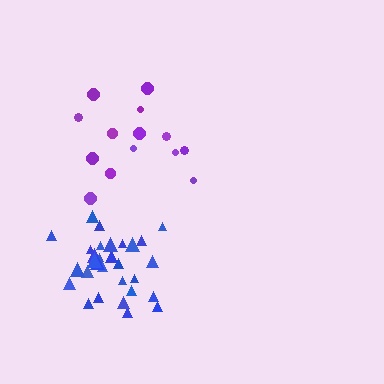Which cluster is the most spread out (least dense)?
Purple.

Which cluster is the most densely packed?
Blue.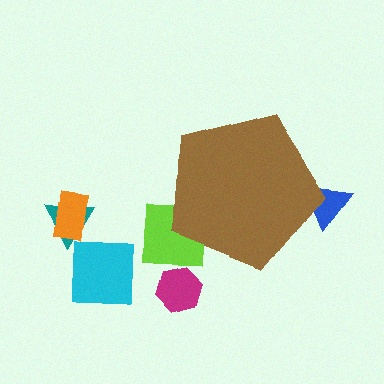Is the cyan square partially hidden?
No, the cyan square is fully visible.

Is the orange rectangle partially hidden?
No, the orange rectangle is fully visible.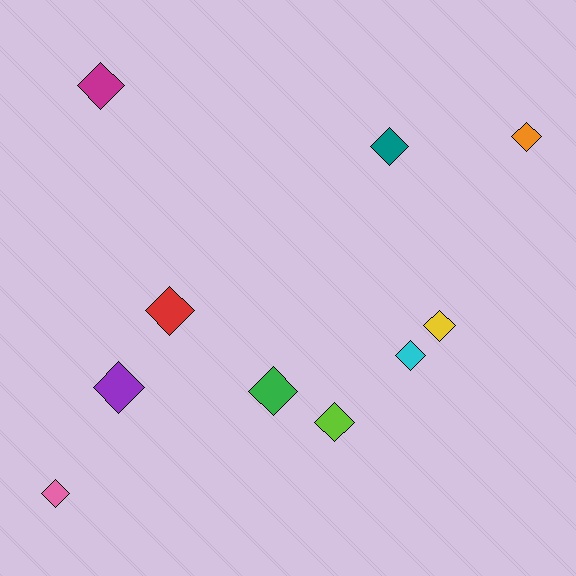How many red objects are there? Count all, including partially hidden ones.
There is 1 red object.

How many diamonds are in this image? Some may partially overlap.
There are 10 diamonds.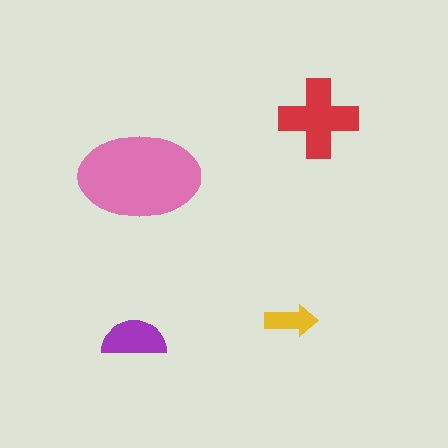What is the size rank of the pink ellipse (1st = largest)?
1st.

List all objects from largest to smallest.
The pink ellipse, the red cross, the purple semicircle, the yellow arrow.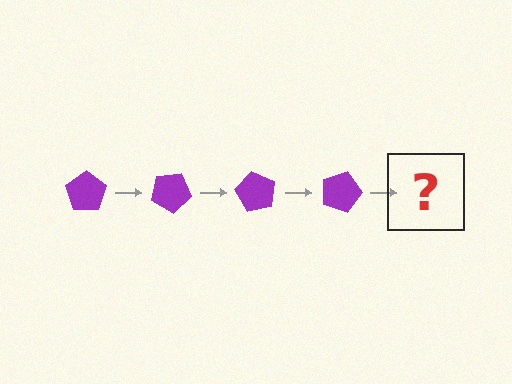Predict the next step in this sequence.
The next step is a purple pentagon rotated 120 degrees.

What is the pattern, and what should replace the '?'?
The pattern is that the pentagon rotates 30 degrees each step. The '?' should be a purple pentagon rotated 120 degrees.